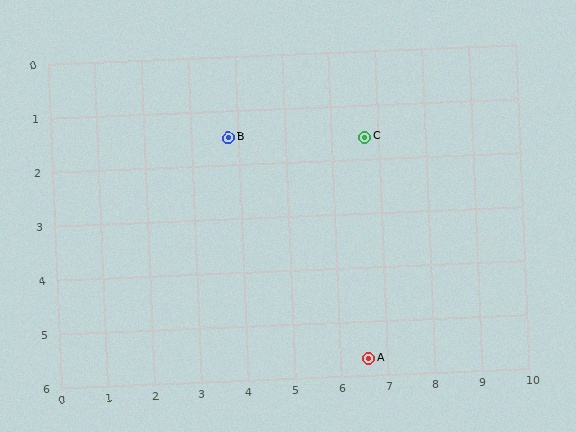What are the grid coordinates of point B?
Point B is at approximately (3.8, 1.5).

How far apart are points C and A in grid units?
Points C and A are about 4.1 grid units apart.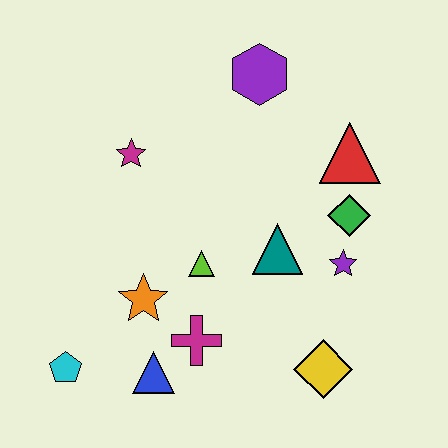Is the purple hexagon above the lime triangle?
Yes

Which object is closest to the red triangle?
The green diamond is closest to the red triangle.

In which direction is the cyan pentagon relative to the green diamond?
The cyan pentagon is to the left of the green diamond.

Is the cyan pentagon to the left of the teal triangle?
Yes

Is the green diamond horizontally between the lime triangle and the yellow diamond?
No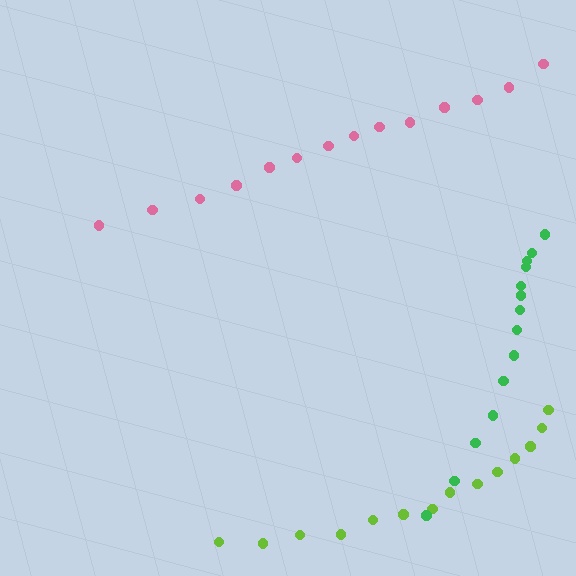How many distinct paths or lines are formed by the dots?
There are 3 distinct paths.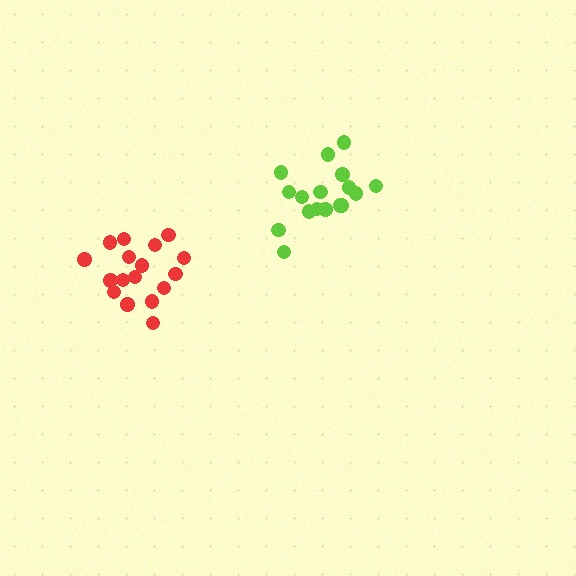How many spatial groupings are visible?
There are 2 spatial groupings.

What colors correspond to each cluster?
The clusters are colored: red, lime.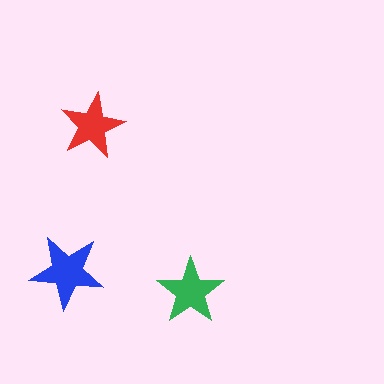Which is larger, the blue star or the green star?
The blue one.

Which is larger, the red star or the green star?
The green one.